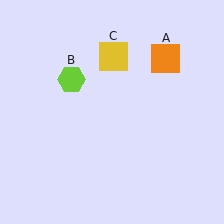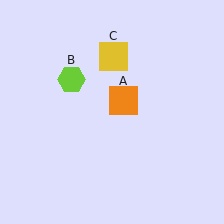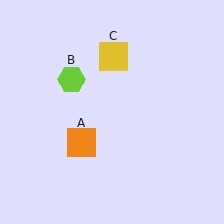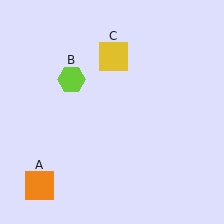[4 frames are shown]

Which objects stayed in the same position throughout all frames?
Lime hexagon (object B) and yellow square (object C) remained stationary.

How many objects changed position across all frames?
1 object changed position: orange square (object A).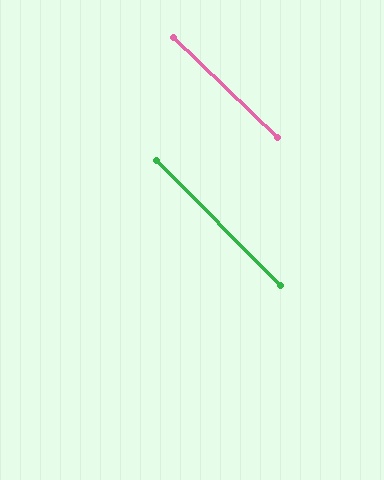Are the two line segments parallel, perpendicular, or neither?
Parallel — their directions differ by only 1.0°.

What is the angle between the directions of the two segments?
Approximately 1 degree.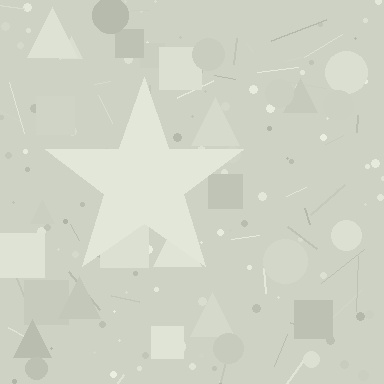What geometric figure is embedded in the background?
A star is embedded in the background.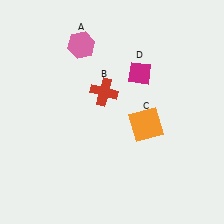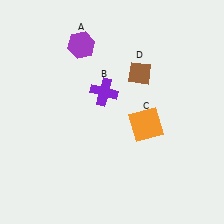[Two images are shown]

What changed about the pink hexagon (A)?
In Image 1, A is pink. In Image 2, it changed to purple.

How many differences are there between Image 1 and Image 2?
There are 3 differences between the two images.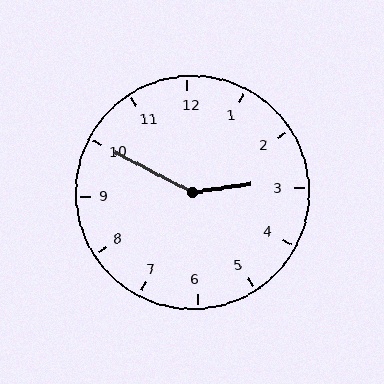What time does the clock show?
2:50.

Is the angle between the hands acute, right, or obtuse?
It is obtuse.